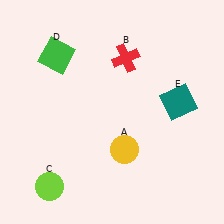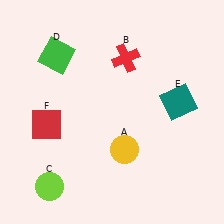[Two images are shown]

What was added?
A red square (F) was added in Image 2.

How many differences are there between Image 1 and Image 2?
There is 1 difference between the two images.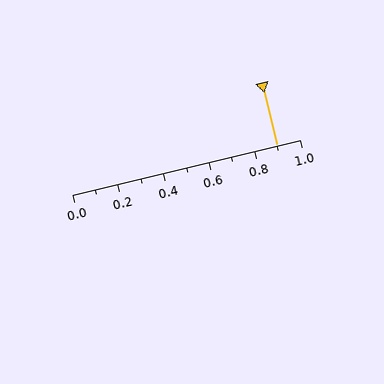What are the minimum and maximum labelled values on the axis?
The axis runs from 0.0 to 1.0.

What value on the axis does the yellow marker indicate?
The marker indicates approximately 0.9.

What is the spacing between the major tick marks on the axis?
The major ticks are spaced 0.2 apart.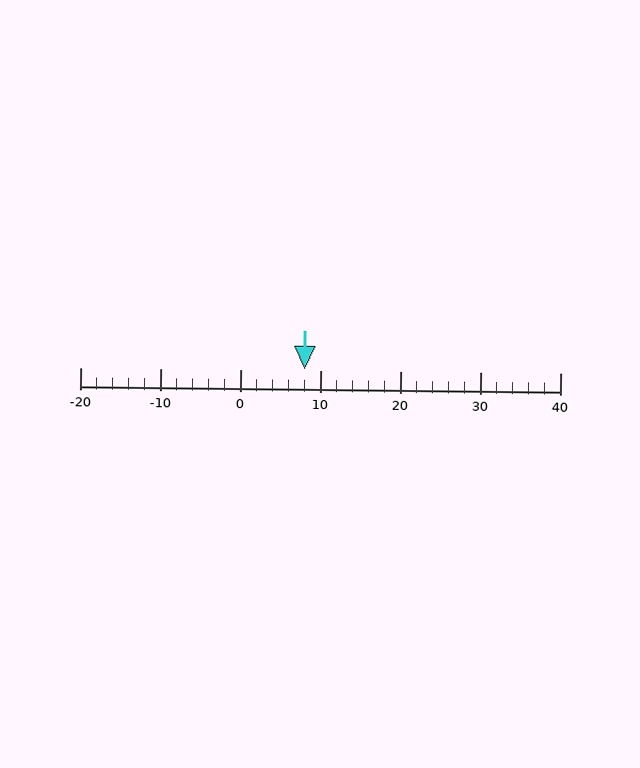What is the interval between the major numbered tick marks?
The major tick marks are spaced 10 units apart.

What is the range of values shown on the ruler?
The ruler shows values from -20 to 40.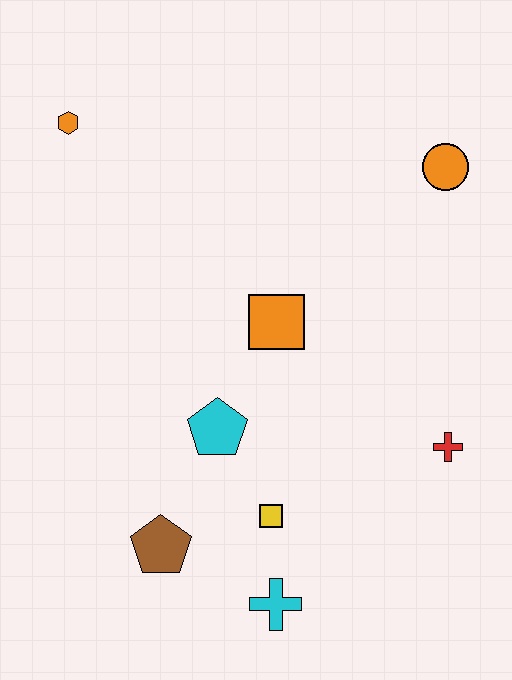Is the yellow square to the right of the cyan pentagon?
Yes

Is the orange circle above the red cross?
Yes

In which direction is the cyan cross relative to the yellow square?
The cyan cross is below the yellow square.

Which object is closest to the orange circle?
The orange square is closest to the orange circle.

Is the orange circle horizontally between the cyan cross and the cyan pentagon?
No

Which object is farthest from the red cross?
The orange hexagon is farthest from the red cross.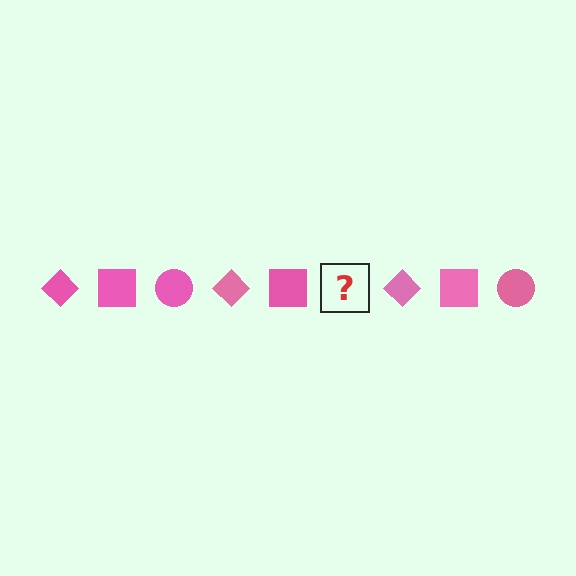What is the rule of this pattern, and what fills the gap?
The rule is that the pattern cycles through diamond, square, circle shapes in pink. The gap should be filled with a pink circle.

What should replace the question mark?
The question mark should be replaced with a pink circle.